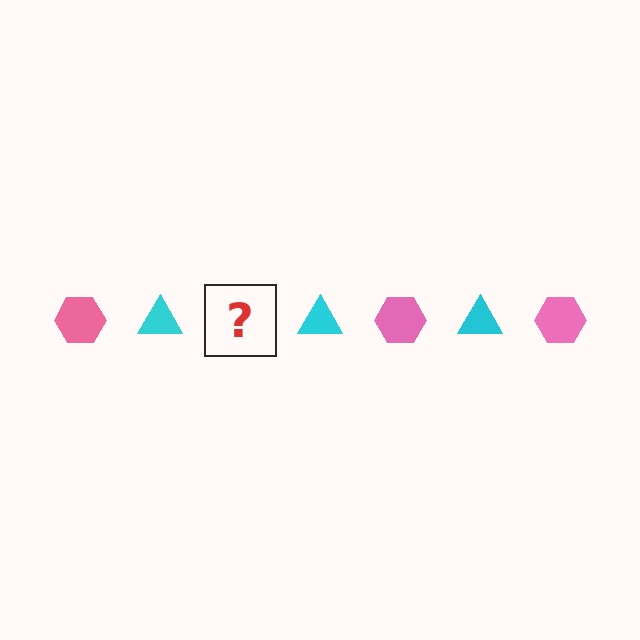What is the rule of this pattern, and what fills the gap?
The rule is that the pattern alternates between pink hexagon and cyan triangle. The gap should be filled with a pink hexagon.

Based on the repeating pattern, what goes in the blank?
The blank should be a pink hexagon.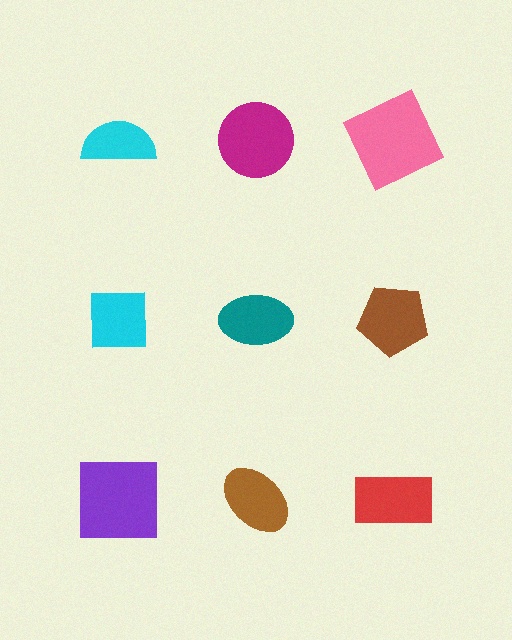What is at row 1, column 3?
A pink square.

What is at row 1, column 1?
A cyan semicircle.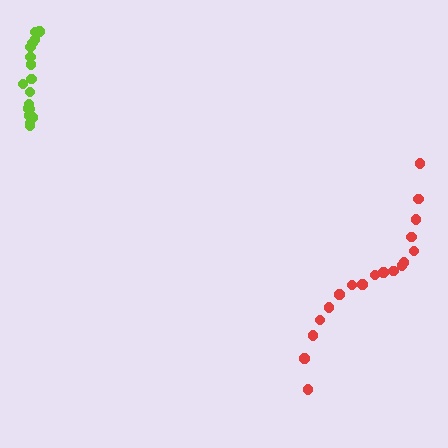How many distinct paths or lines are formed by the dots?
There are 2 distinct paths.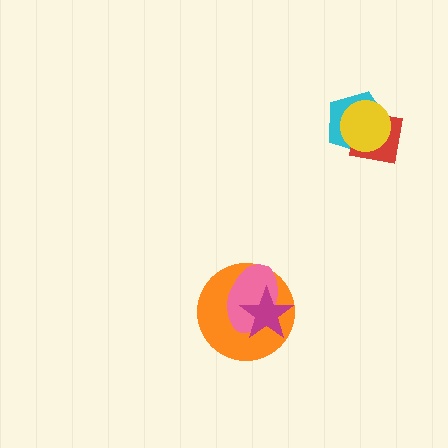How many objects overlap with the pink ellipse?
2 objects overlap with the pink ellipse.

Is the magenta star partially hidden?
No, no other shape covers it.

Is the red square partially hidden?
Yes, it is partially covered by another shape.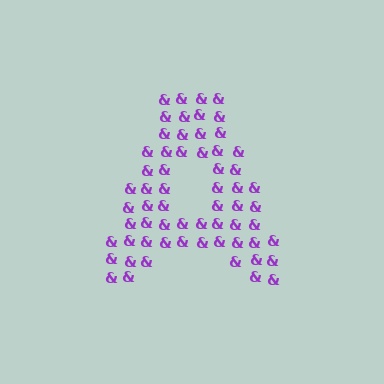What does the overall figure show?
The overall figure shows the letter A.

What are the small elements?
The small elements are ampersands.